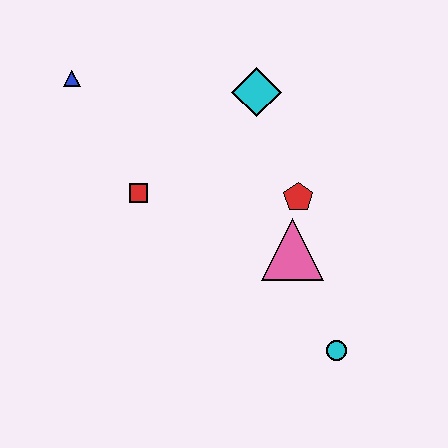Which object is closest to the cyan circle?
The pink triangle is closest to the cyan circle.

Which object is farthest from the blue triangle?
The cyan circle is farthest from the blue triangle.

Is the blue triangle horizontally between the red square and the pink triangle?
No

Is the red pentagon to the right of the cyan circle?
No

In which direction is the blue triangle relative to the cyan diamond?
The blue triangle is to the left of the cyan diamond.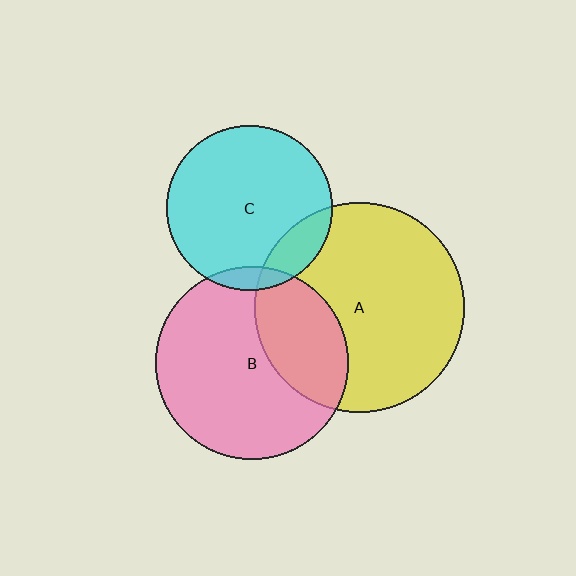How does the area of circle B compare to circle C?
Approximately 1.4 times.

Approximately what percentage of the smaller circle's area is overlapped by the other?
Approximately 5%.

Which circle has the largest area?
Circle A (yellow).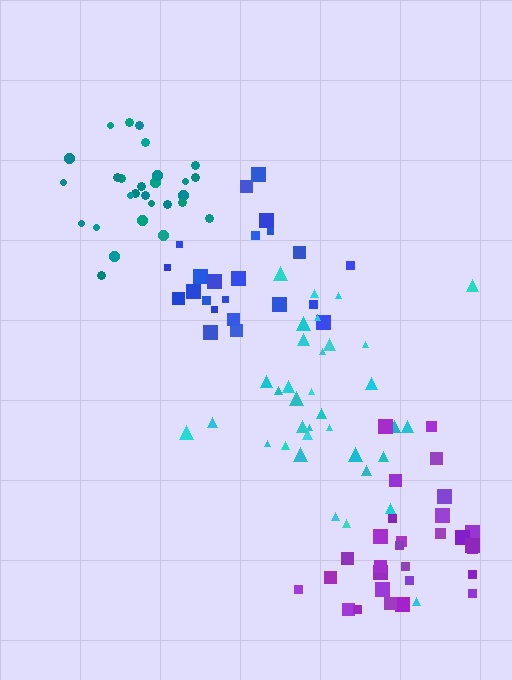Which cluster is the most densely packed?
Teal.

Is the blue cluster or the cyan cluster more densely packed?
Blue.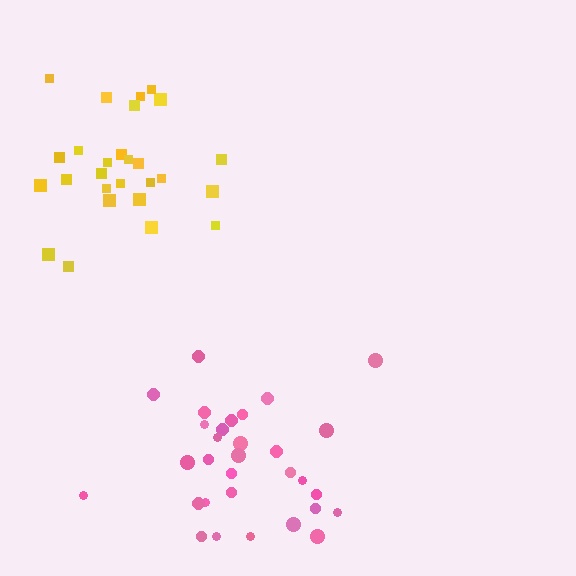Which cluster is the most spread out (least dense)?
Pink.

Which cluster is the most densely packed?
Yellow.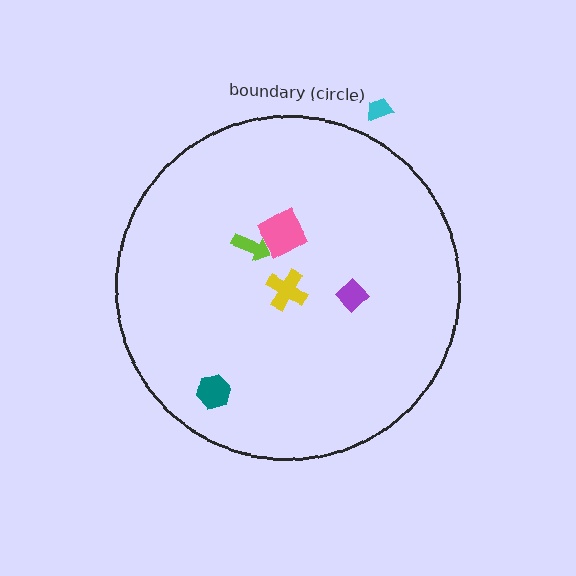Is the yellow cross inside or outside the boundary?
Inside.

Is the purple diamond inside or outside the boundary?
Inside.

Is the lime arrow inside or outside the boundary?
Inside.